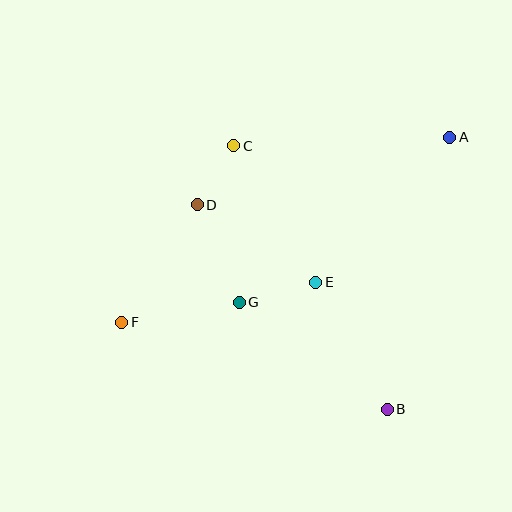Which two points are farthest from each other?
Points A and F are farthest from each other.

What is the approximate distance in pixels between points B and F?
The distance between B and F is approximately 279 pixels.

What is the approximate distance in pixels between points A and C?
The distance between A and C is approximately 216 pixels.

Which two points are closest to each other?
Points C and D are closest to each other.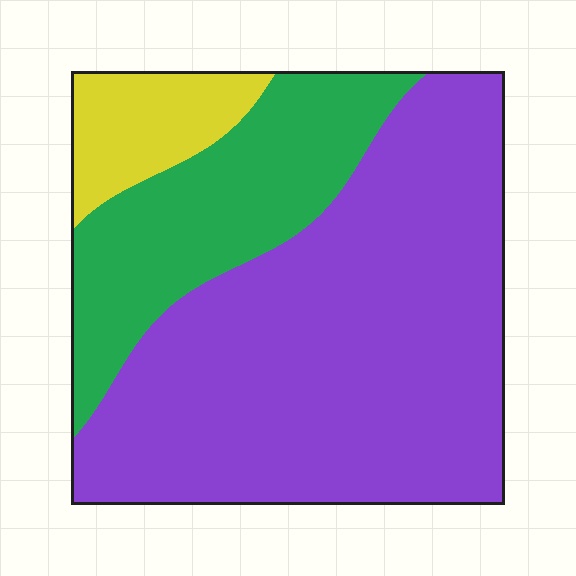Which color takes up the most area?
Purple, at roughly 65%.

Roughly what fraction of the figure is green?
Green covers about 25% of the figure.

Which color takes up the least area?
Yellow, at roughly 10%.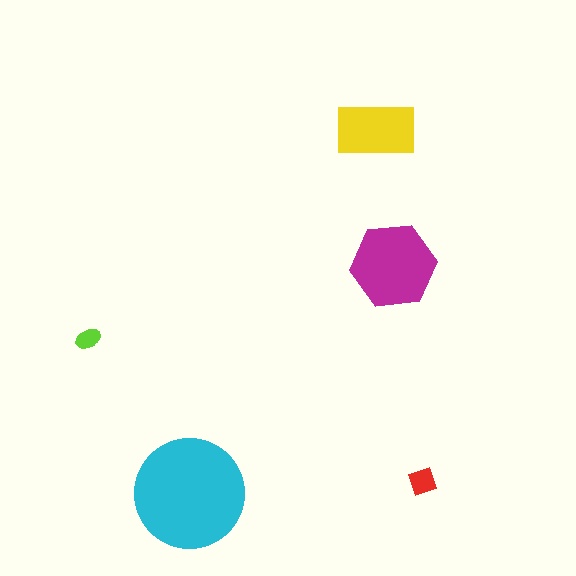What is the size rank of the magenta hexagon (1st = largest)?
2nd.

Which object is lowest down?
The cyan circle is bottommost.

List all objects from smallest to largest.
The lime ellipse, the red diamond, the yellow rectangle, the magenta hexagon, the cyan circle.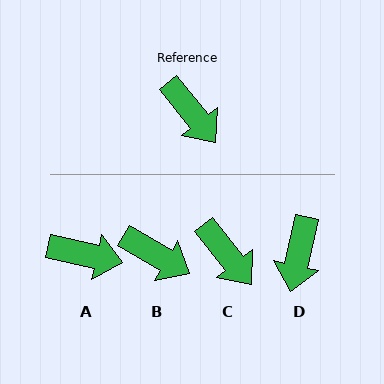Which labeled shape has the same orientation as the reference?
C.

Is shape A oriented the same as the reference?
No, it is off by about 39 degrees.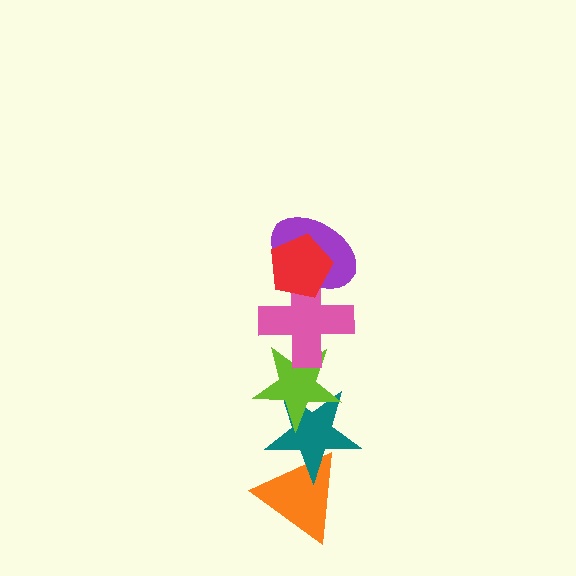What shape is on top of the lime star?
The pink cross is on top of the lime star.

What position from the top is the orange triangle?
The orange triangle is 6th from the top.